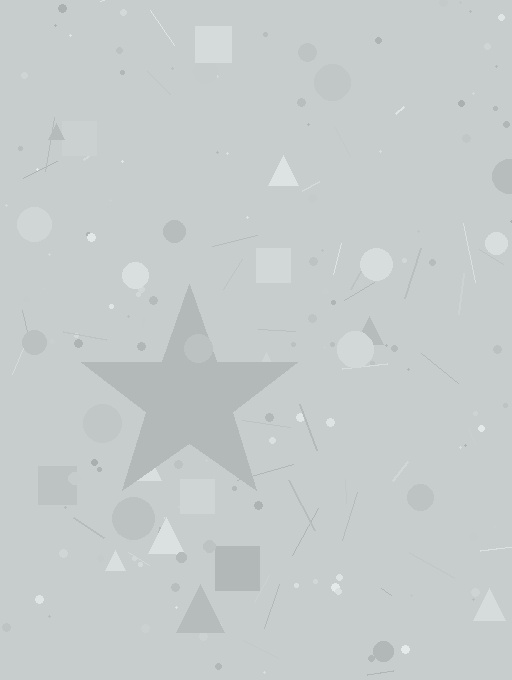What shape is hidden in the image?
A star is hidden in the image.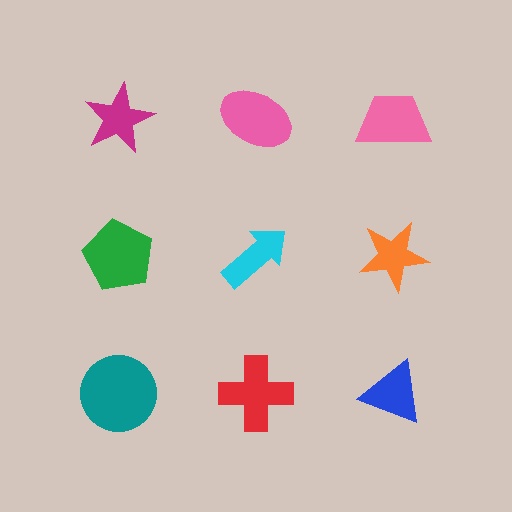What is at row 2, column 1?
A green pentagon.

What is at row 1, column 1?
A magenta star.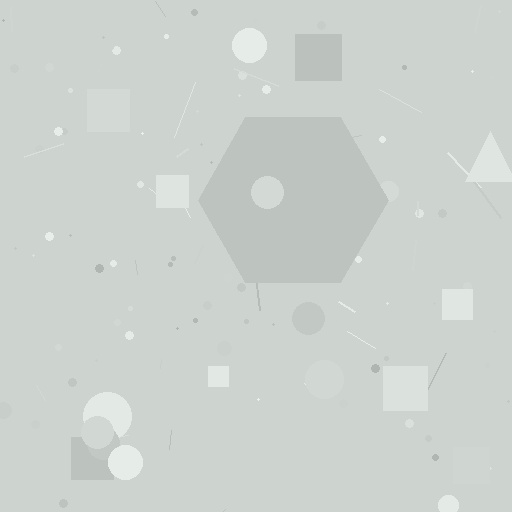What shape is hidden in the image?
A hexagon is hidden in the image.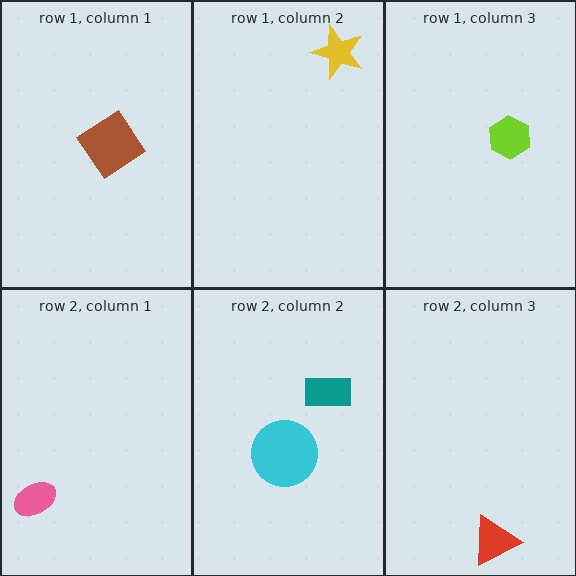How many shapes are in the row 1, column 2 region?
1.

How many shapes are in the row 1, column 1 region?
1.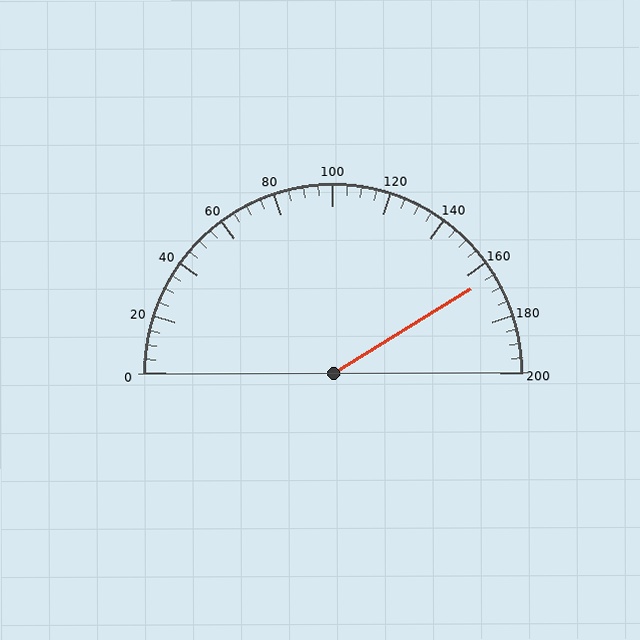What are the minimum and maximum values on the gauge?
The gauge ranges from 0 to 200.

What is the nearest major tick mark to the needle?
The nearest major tick mark is 160.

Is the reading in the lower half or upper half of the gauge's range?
The reading is in the upper half of the range (0 to 200).